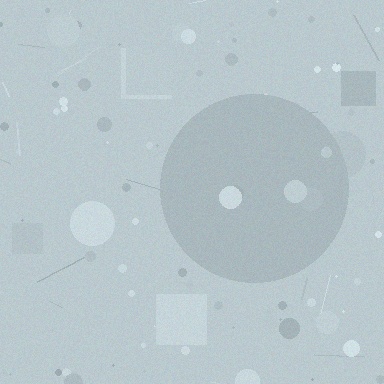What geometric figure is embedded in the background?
A circle is embedded in the background.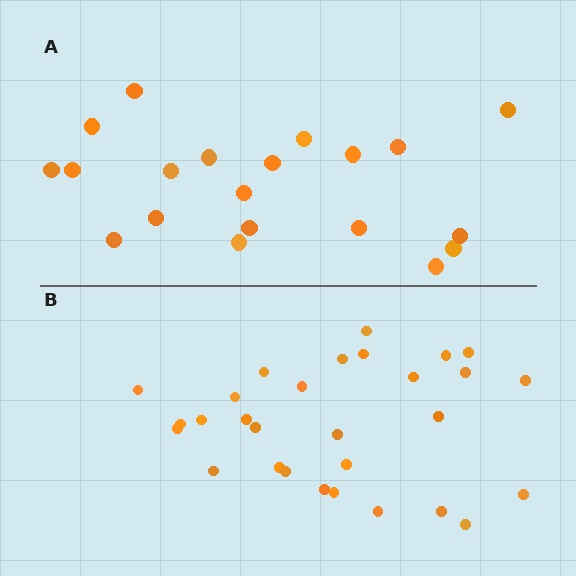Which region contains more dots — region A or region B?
Region B (the bottom region) has more dots.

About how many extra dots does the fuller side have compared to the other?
Region B has roughly 8 or so more dots than region A.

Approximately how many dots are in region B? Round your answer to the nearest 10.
About 30 dots. (The exact count is 29, which rounds to 30.)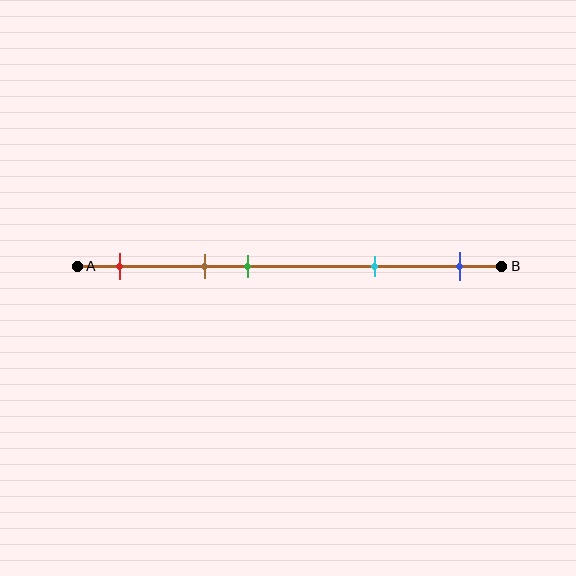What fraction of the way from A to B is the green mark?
The green mark is approximately 40% (0.4) of the way from A to B.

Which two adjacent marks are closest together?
The brown and green marks are the closest adjacent pair.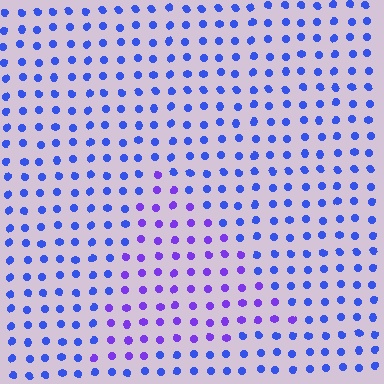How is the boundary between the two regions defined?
The boundary is defined purely by a slight shift in hue (about 34 degrees). Spacing, size, and orientation are identical on both sides.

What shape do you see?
I see a triangle.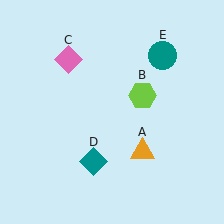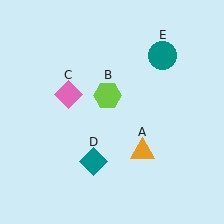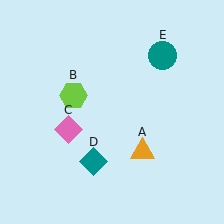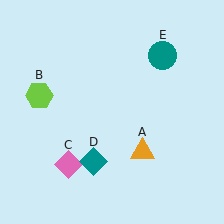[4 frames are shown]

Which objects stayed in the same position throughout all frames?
Orange triangle (object A) and teal diamond (object D) and teal circle (object E) remained stationary.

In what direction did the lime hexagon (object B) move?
The lime hexagon (object B) moved left.